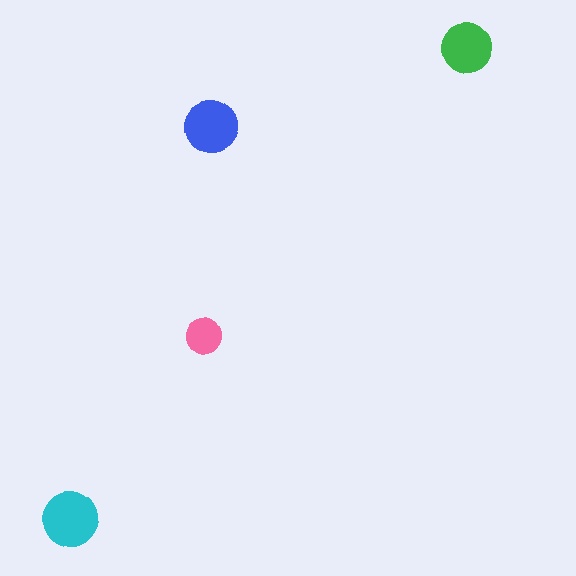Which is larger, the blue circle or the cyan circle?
The cyan one.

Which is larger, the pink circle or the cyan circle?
The cyan one.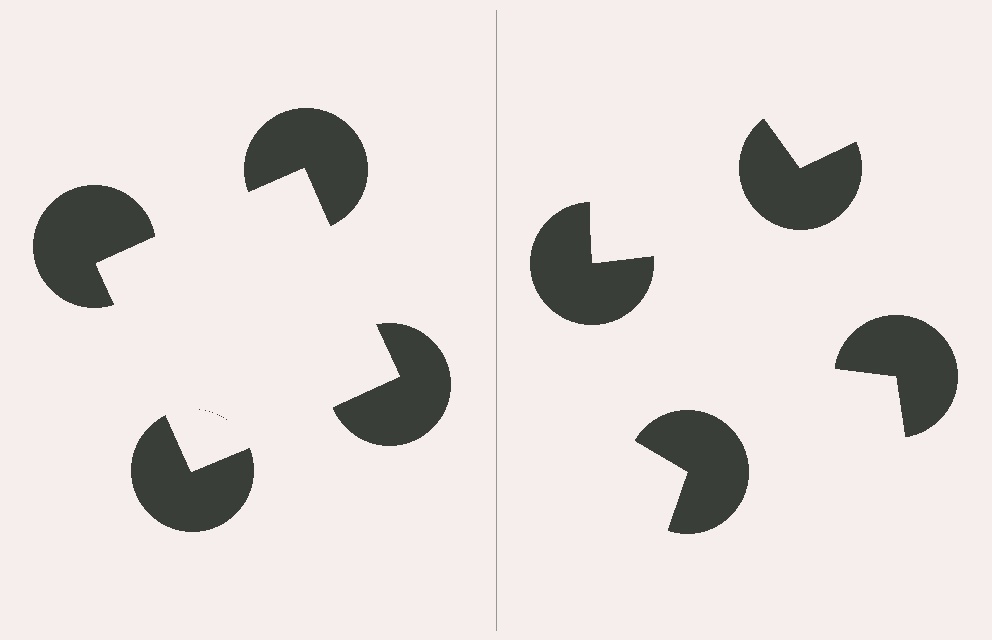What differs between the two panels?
The pac-man discs are positioned identically on both sides; only the wedge orientations differ. On the left they align to a square; on the right they are misaligned.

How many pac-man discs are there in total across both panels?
8 — 4 on each side.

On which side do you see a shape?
An illusory square appears on the left side. On the right side the wedge cuts are rotated, so no coherent shape forms.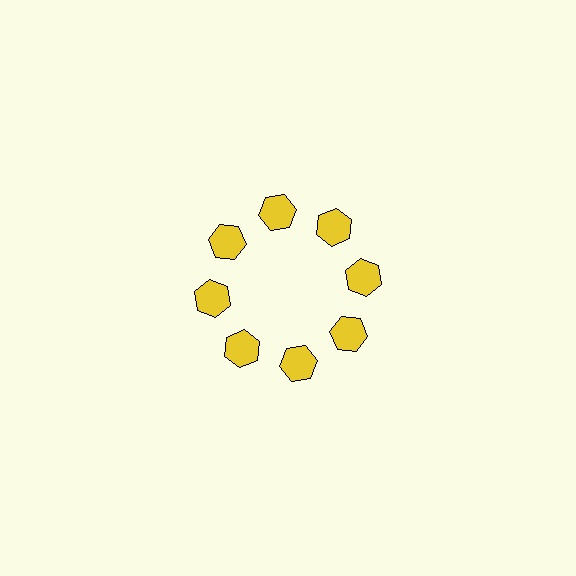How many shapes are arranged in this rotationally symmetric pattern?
There are 8 shapes, arranged in 8 groups of 1.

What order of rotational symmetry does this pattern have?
This pattern has 8-fold rotational symmetry.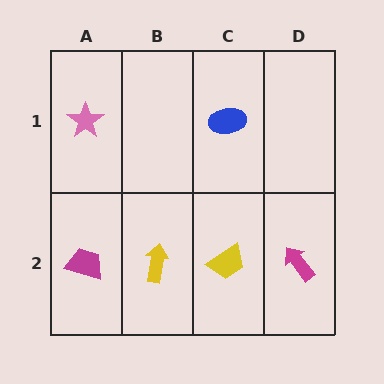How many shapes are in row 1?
2 shapes.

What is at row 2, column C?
A yellow trapezoid.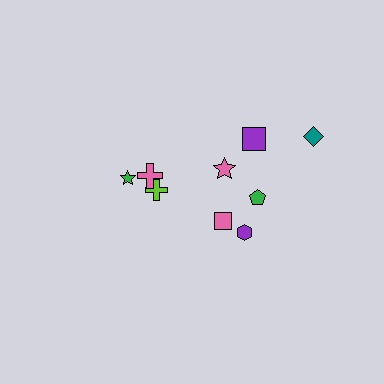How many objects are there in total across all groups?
There are 9 objects.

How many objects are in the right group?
There are 6 objects.